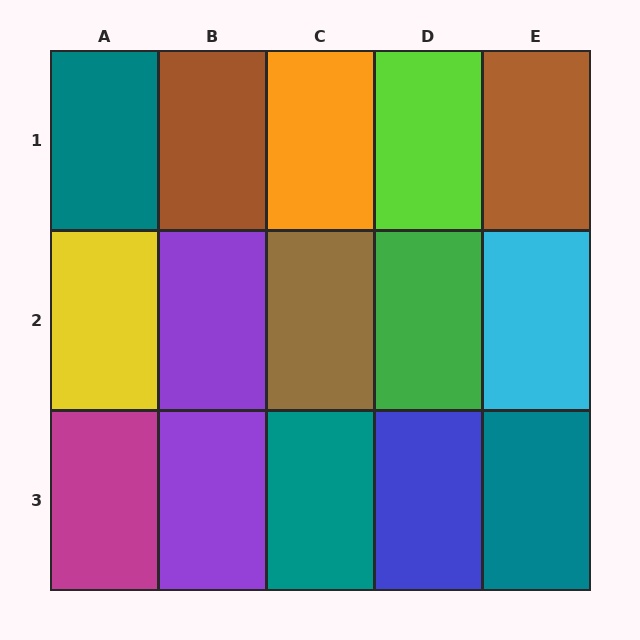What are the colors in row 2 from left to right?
Yellow, purple, brown, green, cyan.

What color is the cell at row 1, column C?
Orange.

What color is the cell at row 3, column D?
Blue.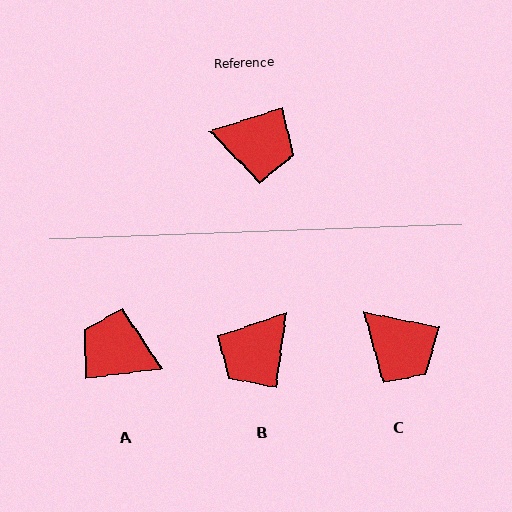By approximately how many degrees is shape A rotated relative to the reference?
Approximately 169 degrees counter-clockwise.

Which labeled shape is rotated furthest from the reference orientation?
A, about 169 degrees away.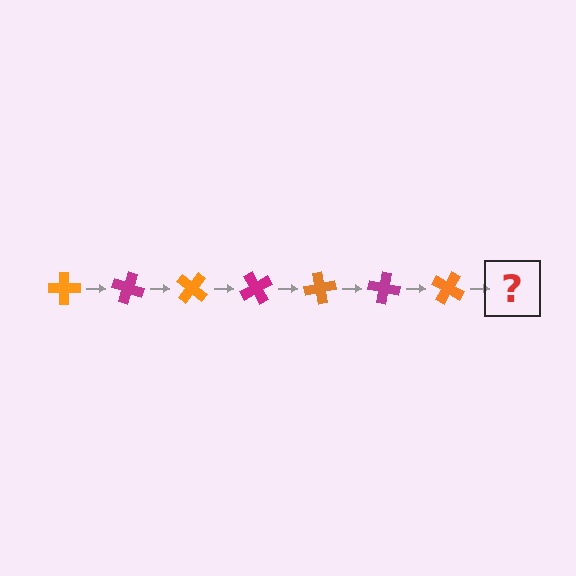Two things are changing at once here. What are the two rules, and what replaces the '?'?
The two rules are that it rotates 20 degrees each step and the color cycles through orange and magenta. The '?' should be a magenta cross, rotated 140 degrees from the start.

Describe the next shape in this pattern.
It should be a magenta cross, rotated 140 degrees from the start.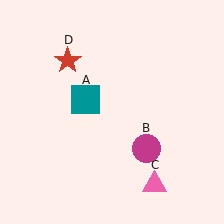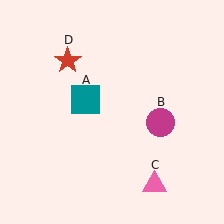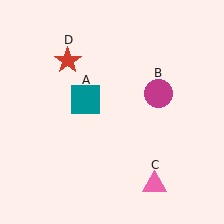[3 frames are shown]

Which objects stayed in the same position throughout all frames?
Teal square (object A) and pink triangle (object C) and red star (object D) remained stationary.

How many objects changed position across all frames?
1 object changed position: magenta circle (object B).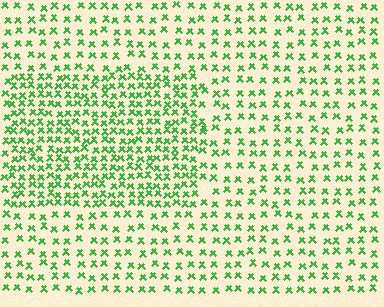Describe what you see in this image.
The image contains small green elements arranged at two different densities. A rectangle-shaped region is visible where the elements are more densely packed than the surrounding area.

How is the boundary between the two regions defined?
The boundary is defined by a change in element density (approximately 1.9x ratio). All elements are the same color, size, and shape.